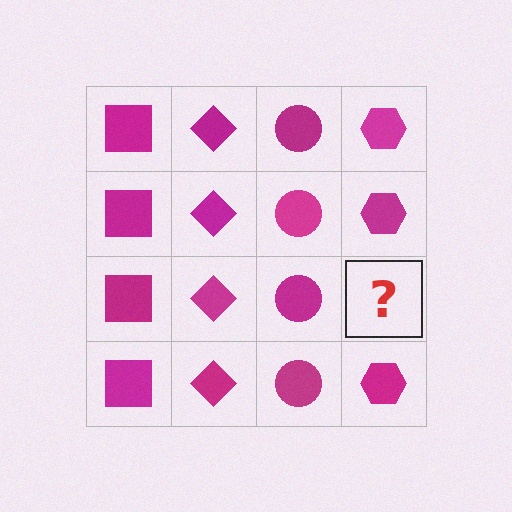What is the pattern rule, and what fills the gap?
The rule is that each column has a consistent shape. The gap should be filled with a magenta hexagon.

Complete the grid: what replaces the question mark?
The question mark should be replaced with a magenta hexagon.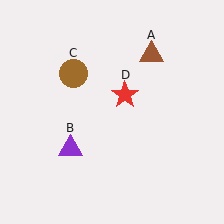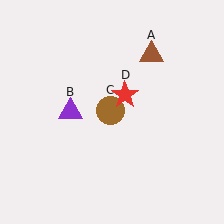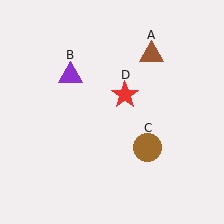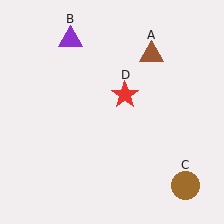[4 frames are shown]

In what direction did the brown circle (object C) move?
The brown circle (object C) moved down and to the right.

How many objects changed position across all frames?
2 objects changed position: purple triangle (object B), brown circle (object C).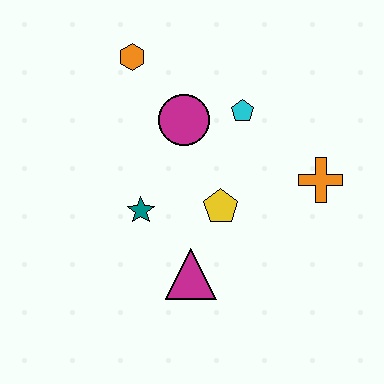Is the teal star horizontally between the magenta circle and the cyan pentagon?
No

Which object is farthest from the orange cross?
The orange hexagon is farthest from the orange cross.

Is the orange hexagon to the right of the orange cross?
No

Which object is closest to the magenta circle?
The cyan pentagon is closest to the magenta circle.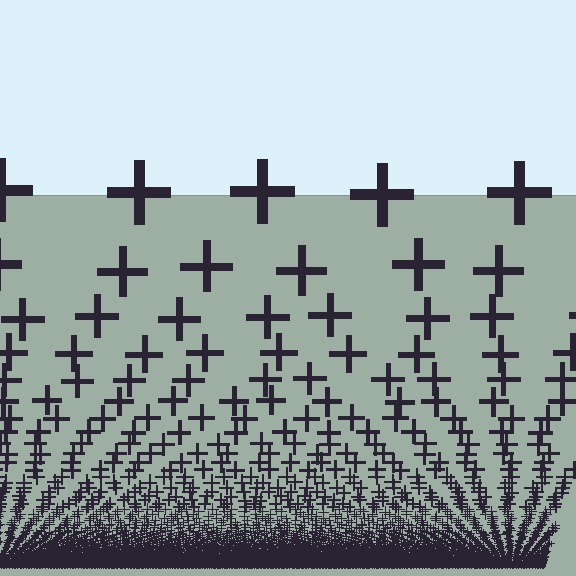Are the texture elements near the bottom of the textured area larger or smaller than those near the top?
Smaller. The gradient is inverted — elements near the bottom are smaller and denser.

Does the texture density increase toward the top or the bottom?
Density increases toward the bottom.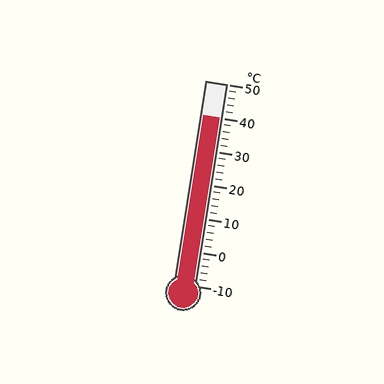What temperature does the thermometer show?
The thermometer shows approximately 40°C.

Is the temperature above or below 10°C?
The temperature is above 10°C.